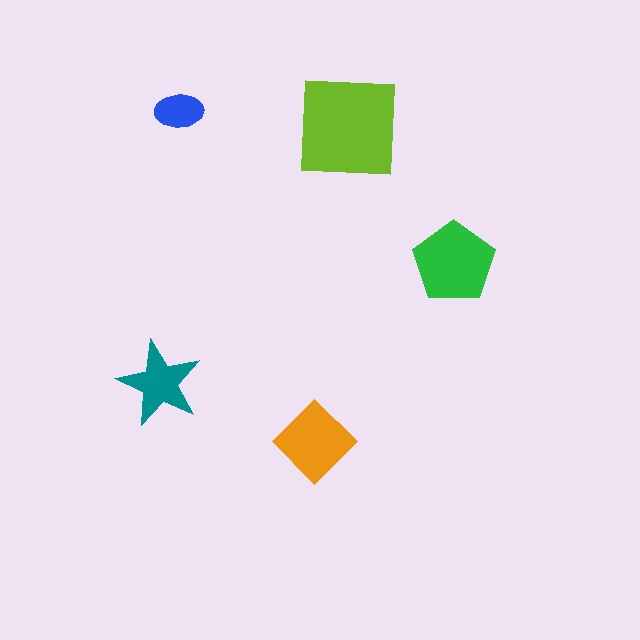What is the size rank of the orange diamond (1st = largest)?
3rd.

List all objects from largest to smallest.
The lime square, the green pentagon, the orange diamond, the teal star, the blue ellipse.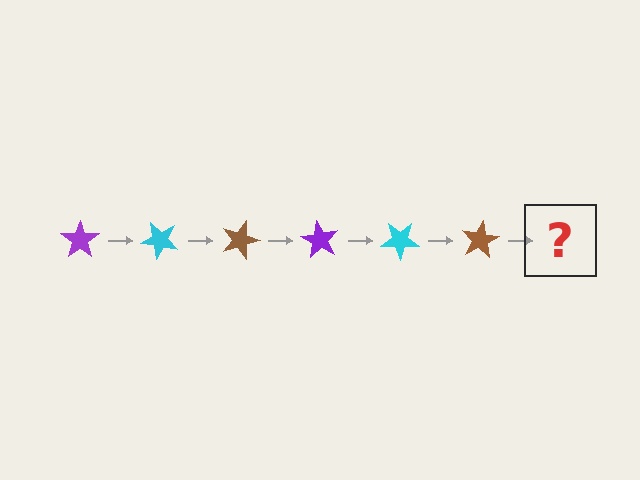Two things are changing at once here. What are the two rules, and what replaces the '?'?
The two rules are that it rotates 45 degrees each step and the color cycles through purple, cyan, and brown. The '?' should be a purple star, rotated 270 degrees from the start.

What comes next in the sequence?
The next element should be a purple star, rotated 270 degrees from the start.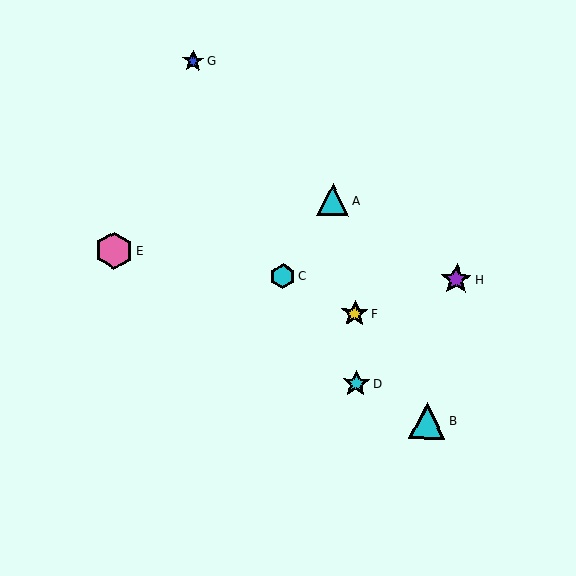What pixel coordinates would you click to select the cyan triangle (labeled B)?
Click at (427, 421) to select the cyan triangle B.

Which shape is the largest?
The pink hexagon (labeled E) is the largest.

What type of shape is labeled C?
Shape C is a cyan hexagon.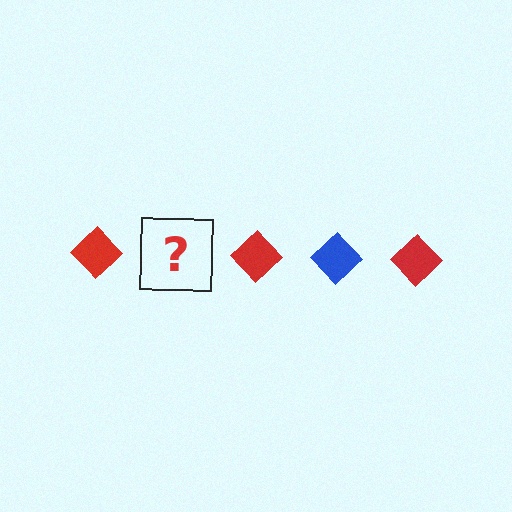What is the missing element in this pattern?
The missing element is a blue diamond.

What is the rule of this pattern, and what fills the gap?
The rule is that the pattern cycles through red, blue diamonds. The gap should be filled with a blue diamond.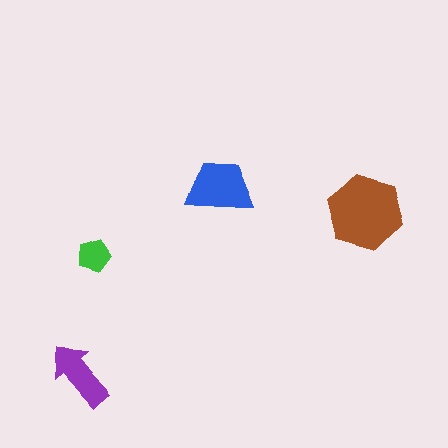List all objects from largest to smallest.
The brown hexagon, the blue trapezoid, the purple arrow, the green pentagon.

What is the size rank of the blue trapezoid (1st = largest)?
2nd.